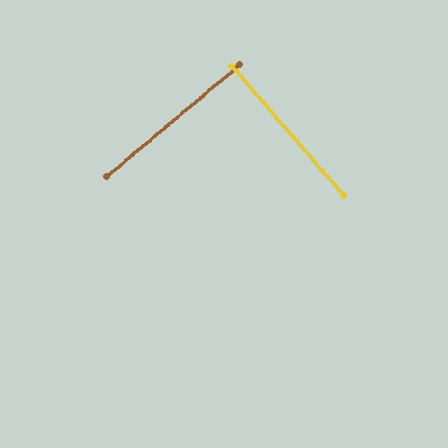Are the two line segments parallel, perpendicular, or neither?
Perpendicular — they meet at approximately 89°.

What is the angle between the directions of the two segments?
Approximately 89 degrees.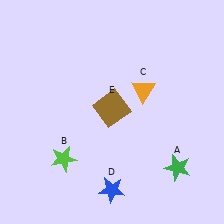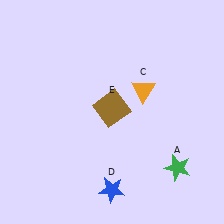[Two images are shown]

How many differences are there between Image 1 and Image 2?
There is 1 difference between the two images.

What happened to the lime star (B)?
The lime star (B) was removed in Image 2. It was in the bottom-left area of Image 1.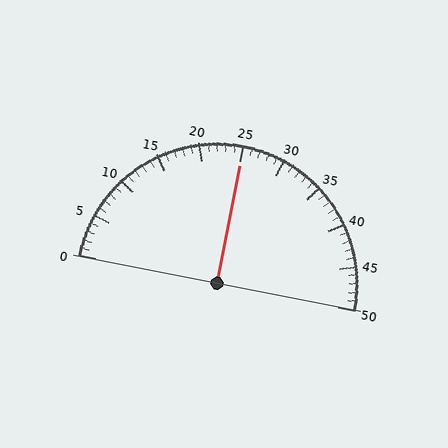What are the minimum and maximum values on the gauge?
The gauge ranges from 0 to 50.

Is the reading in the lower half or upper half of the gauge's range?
The reading is in the upper half of the range (0 to 50).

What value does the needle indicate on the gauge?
The needle indicates approximately 25.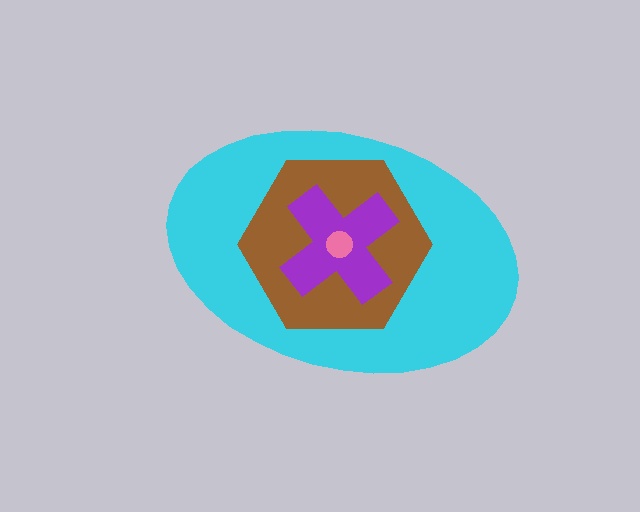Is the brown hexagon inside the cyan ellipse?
Yes.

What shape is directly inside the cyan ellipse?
The brown hexagon.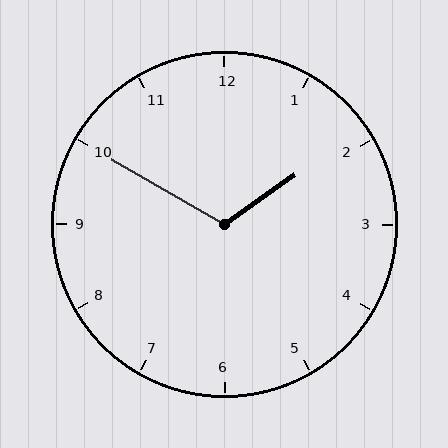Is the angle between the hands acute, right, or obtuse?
It is obtuse.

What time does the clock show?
1:50.